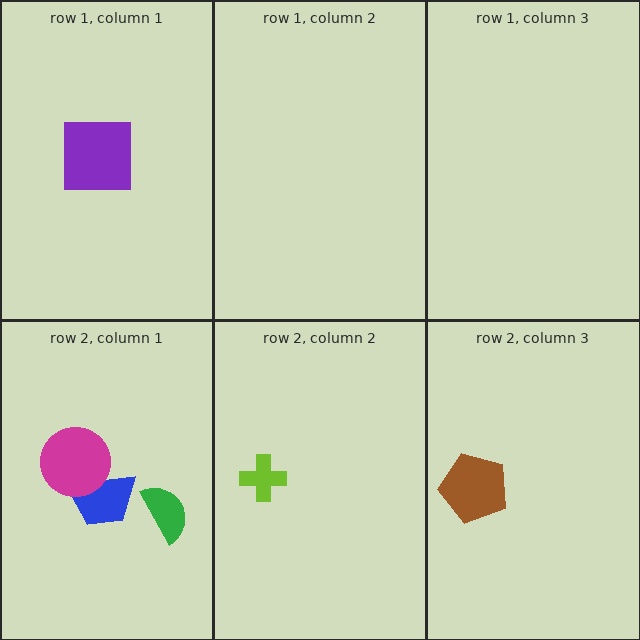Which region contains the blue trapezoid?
The row 2, column 1 region.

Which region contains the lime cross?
The row 2, column 2 region.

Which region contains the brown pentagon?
The row 2, column 3 region.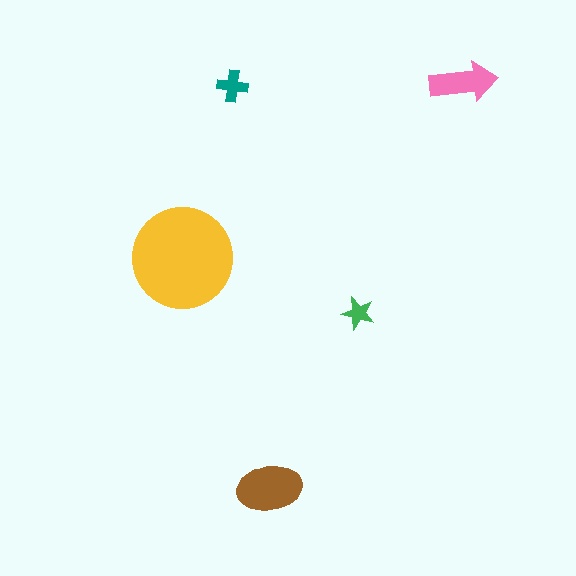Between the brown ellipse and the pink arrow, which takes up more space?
The brown ellipse.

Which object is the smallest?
The green star.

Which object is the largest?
The yellow circle.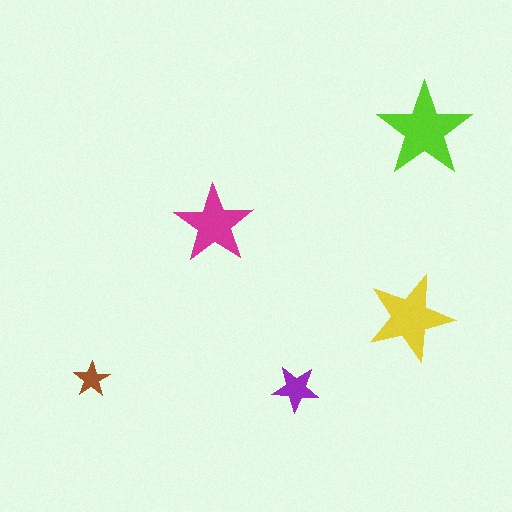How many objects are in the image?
There are 5 objects in the image.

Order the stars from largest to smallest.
the lime one, the yellow one, the magenta one, the purple one, the brown one.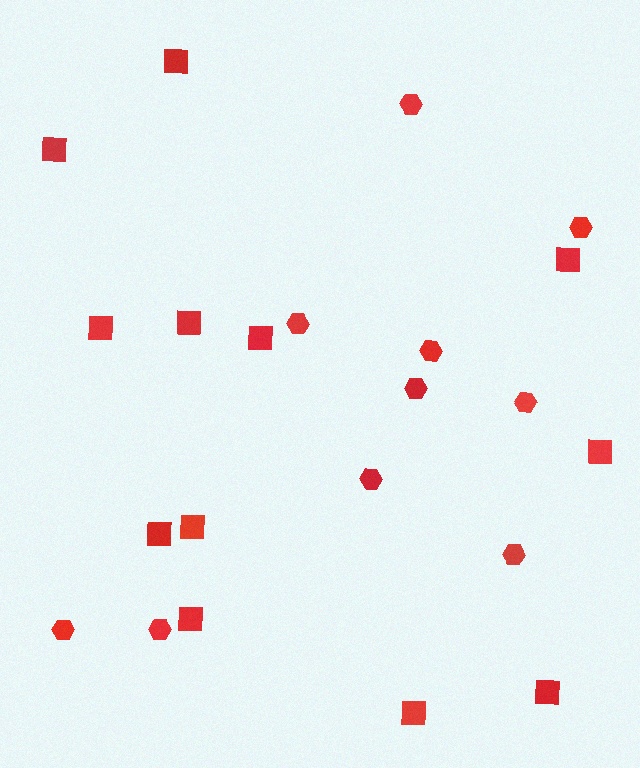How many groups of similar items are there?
There are 2 groups: one group of hexagons (10) and one group of squares (12).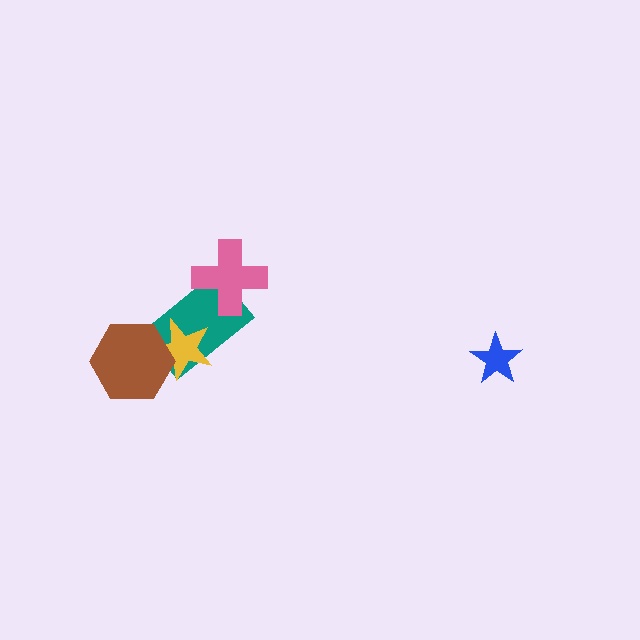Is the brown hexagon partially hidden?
No, no other shape covers it.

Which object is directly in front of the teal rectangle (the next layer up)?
The yellow star is directly in front of the teal rectangle.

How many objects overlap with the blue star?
0 objects overlap with the blue star.